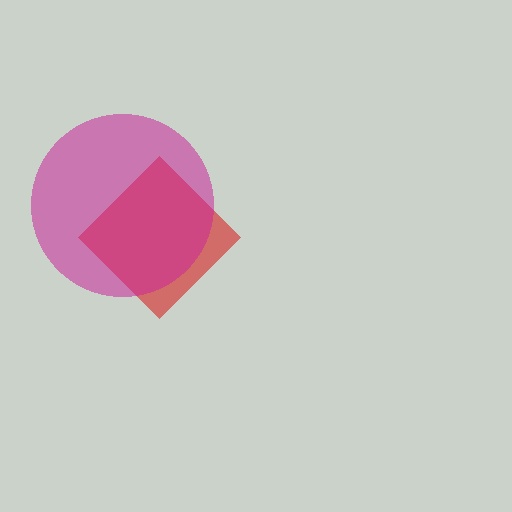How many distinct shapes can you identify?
There are 2 distinct shapes: a red diamond, a magenta circle.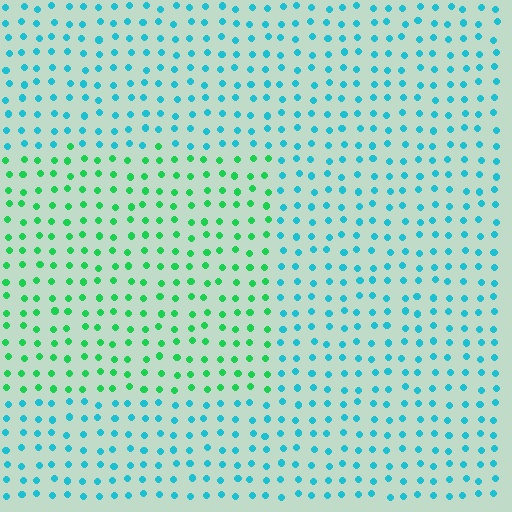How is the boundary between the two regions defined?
The boundary is defined purely by a slight shift in hue (about 48 degrees). Spacing, size, and orientation are identical on both sides.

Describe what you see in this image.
The image is filled with small cyan elements in a uniform arrangement. A rectangle-shaped region is visible where the elements are tinted to a slightly different hue, forming a subtle color boundary.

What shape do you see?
I see a rectangle.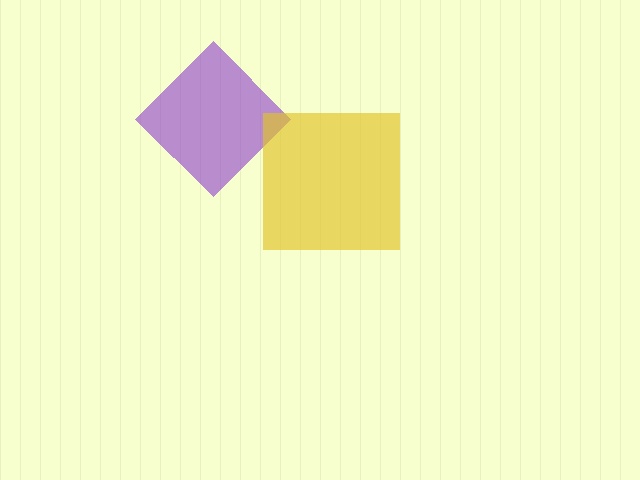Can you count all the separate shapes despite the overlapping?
Yes, there are 2 separate shapes.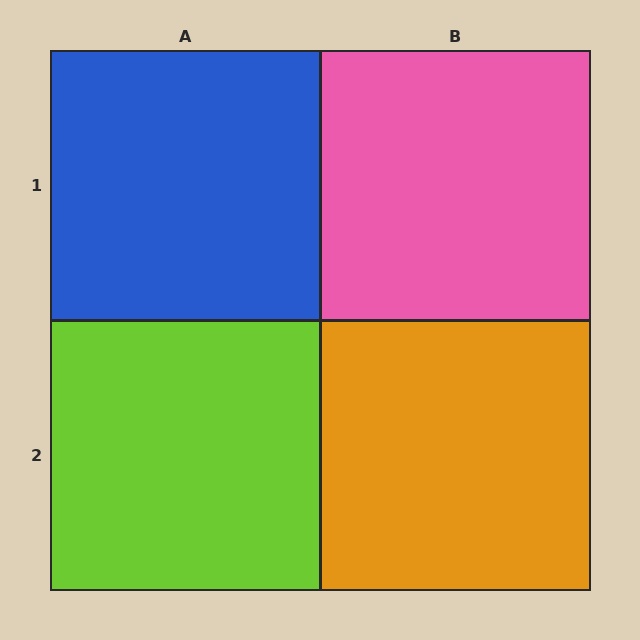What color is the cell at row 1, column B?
Pink.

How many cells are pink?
1 cell is pink.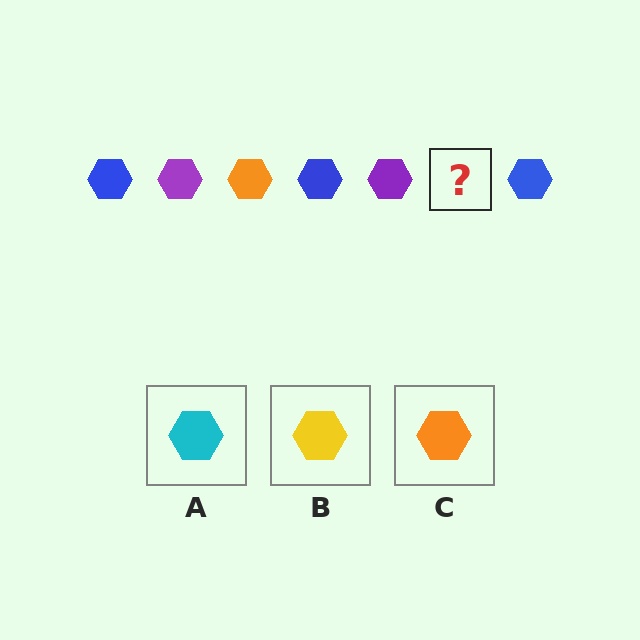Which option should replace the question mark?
Option C.